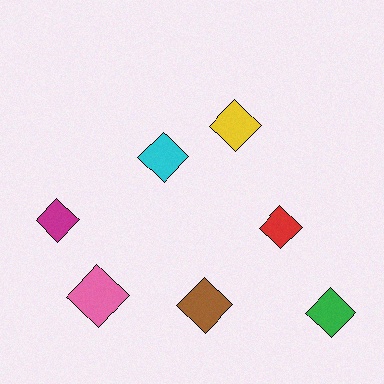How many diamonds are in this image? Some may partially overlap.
There are 7 diamonds.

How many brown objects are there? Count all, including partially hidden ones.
There is 1 brown object.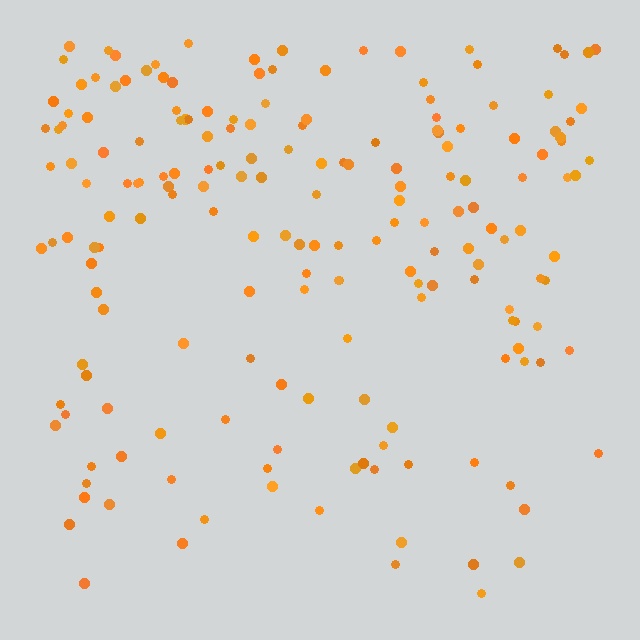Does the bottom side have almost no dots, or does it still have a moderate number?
Still a moderate number, just noticeably fewer than the top.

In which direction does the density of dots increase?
From bottom to top, with the top side densest.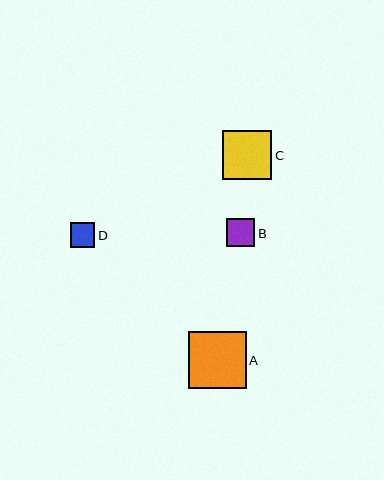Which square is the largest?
Square A is the largest with a size of approximately 58 pixels.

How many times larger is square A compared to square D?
Square A is approximately 2.4 times the size of square D.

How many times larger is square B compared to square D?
Square B is approximately 1.2 times the size of square D.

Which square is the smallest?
Square D is the smallest with a size of approximately 24 pixels.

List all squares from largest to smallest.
From largest to smallest: A, C, B, D.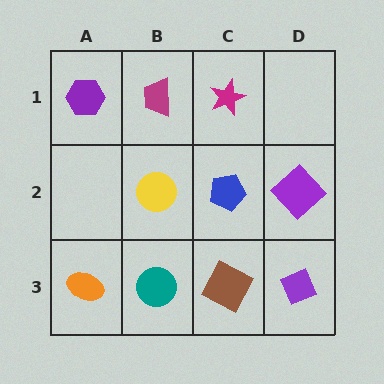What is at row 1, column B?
A magenta trapezoid.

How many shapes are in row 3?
4 shapes.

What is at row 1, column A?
A purple hexagon.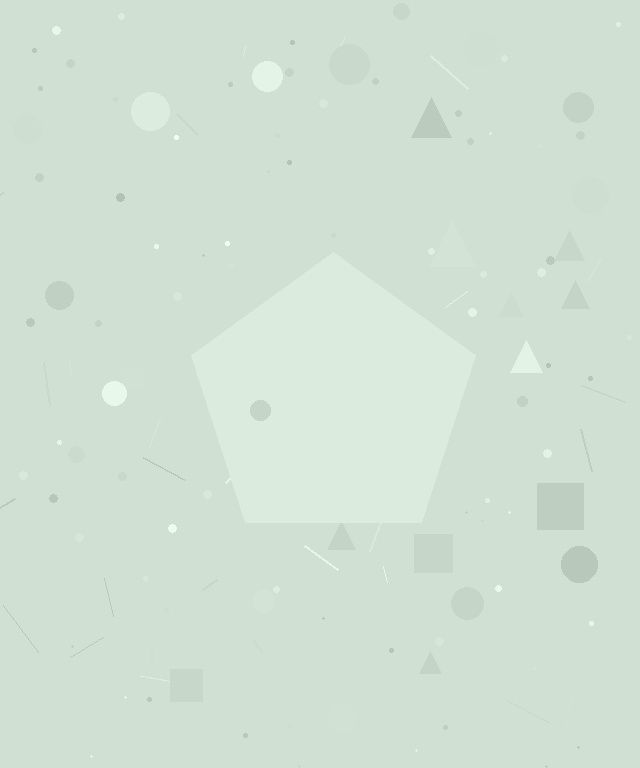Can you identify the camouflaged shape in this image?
The camouflaged shape is a pentagon.